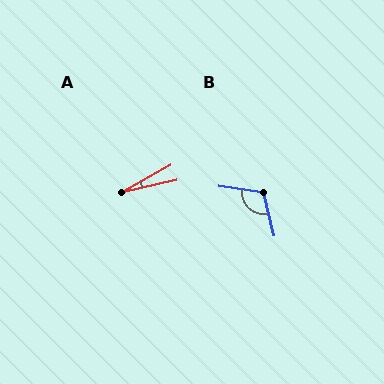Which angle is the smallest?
A, at approximately 16 degrees.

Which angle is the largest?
B, at approximately 111 degrees.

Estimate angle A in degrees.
Approximately 16 degrees.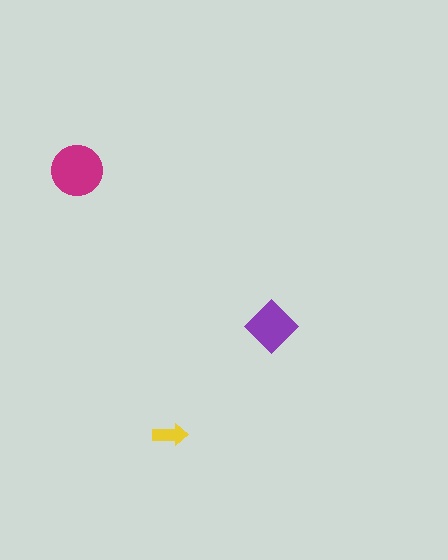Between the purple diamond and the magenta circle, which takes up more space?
The magenta circle.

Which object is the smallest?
The yellow arrow.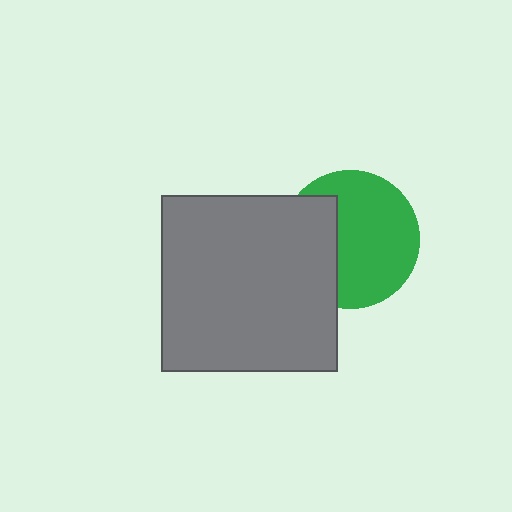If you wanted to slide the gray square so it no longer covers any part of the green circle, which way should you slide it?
Slide it left — that is the most direct way to separate the two shapes.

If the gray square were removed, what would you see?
You would see the complete green circle.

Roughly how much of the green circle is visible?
Most of it is visible (roughly 66%).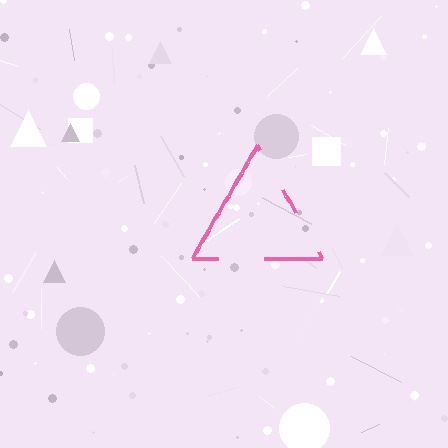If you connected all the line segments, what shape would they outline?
They would outline a triangle.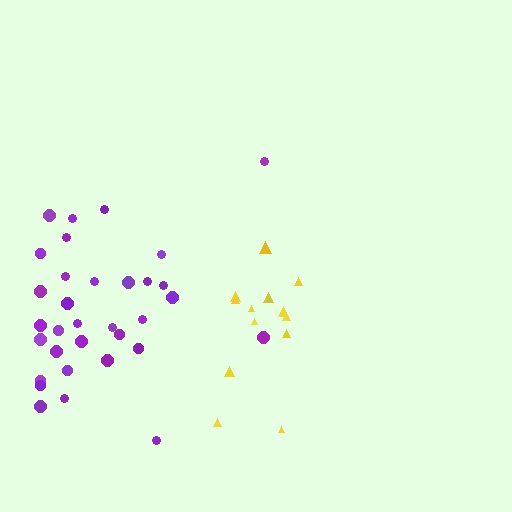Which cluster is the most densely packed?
Purple.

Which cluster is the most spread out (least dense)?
Yellow.